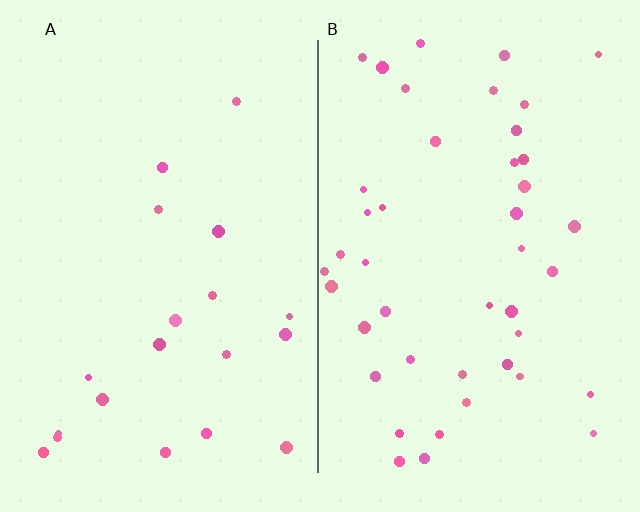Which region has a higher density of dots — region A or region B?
B (the right).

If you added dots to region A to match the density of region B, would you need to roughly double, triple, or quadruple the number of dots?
Approximately double.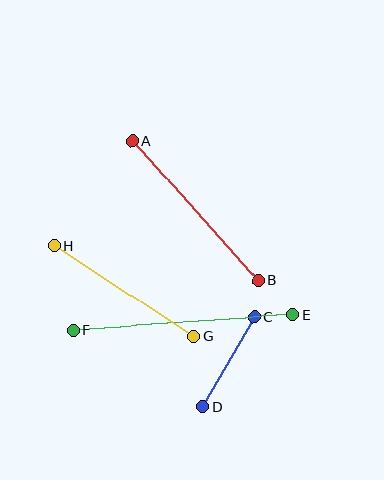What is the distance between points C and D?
The distance is approximately 103 pixels.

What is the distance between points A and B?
The distance is approximately 188 pixels.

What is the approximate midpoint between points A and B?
The midpoint is at approximately (195, 211) pixels.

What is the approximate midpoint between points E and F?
The midpoint is at approximately (183, 322) pixels.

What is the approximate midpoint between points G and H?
The midpoint is at approximately (124, 291) pixels.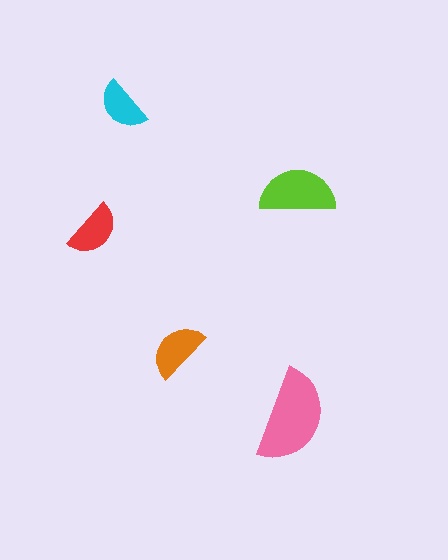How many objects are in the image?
There are 5 objects in the image.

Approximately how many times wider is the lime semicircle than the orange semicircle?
About 1.5 times wider.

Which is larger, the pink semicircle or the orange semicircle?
The pink one.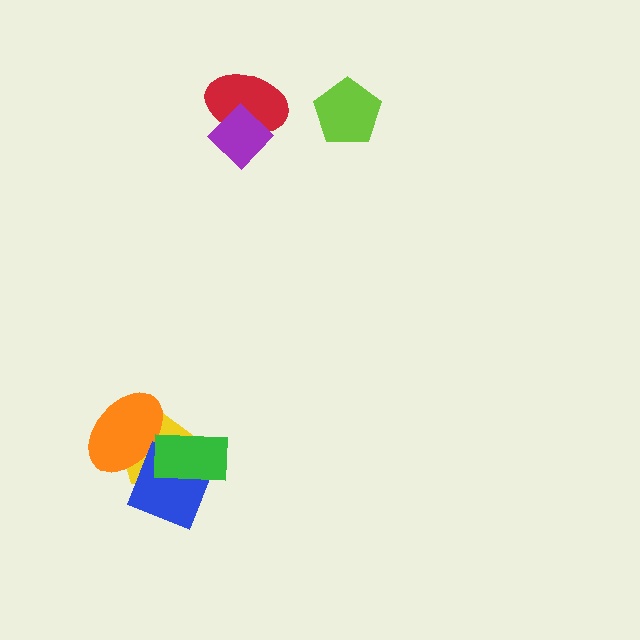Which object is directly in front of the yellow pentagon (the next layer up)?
The orange ellipse is directly in front of the yellow pentagon.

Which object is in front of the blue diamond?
The green rectangle is in front of the blue diamond.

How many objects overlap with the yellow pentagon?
3 objects overlap with the yellow pentagon.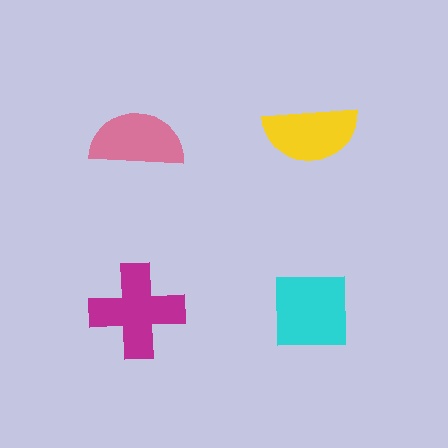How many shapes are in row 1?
2 shapes.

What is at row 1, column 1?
A pink semicircle.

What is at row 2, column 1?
A magenta cross.